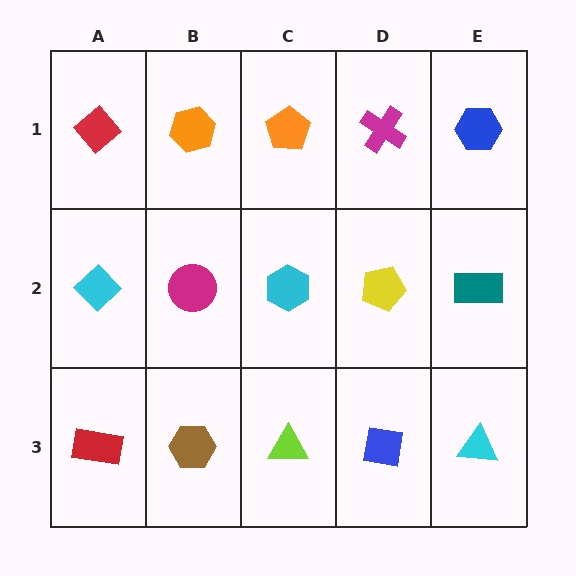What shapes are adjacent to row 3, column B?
A magenta circle (row 2, column B), a red rectangle (row 3, column A), a lime triangle (row 3, column C).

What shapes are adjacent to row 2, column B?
An orange hexagon (row 1, column B), a brown hexagon (row 3, column B), a cyan diamond (row 2, column A), a cyan hexagon (row 2, column C).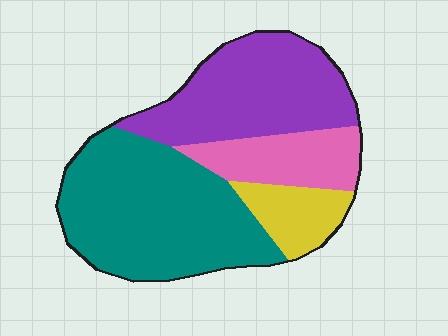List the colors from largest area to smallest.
From largest to smallest: teal, purple, pink, yellow.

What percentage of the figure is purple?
Purple takes up about one third (1/3) of the figure.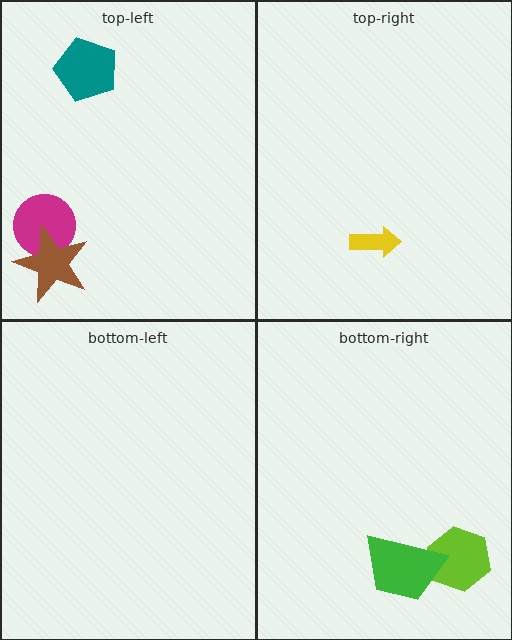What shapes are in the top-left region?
The teal pentagon, the magenta circle, the brown star.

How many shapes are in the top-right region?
1.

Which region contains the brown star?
The top-left region.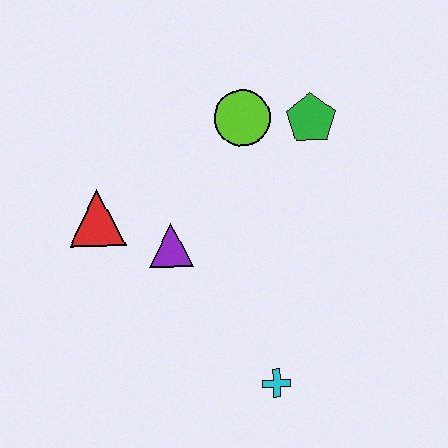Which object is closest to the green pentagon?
The lime circle is closest to the green pentagon.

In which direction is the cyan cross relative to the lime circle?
The cyan cross is below the lime circle.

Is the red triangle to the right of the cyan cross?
No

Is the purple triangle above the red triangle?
No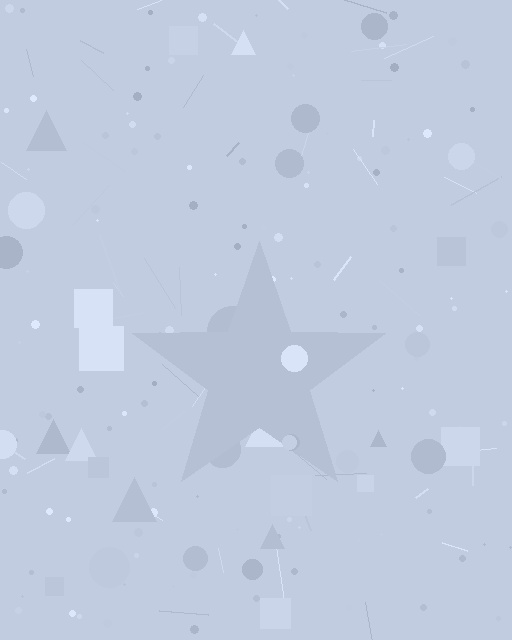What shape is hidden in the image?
A star is hidden in the image.